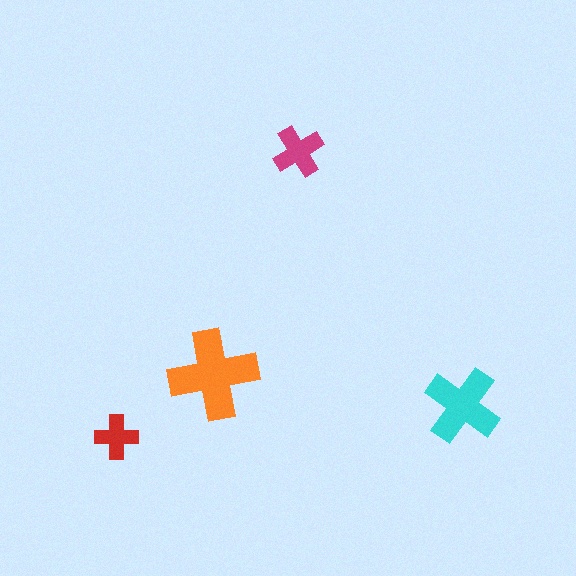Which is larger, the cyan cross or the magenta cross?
The cyan one.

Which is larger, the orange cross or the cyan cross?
The orange one.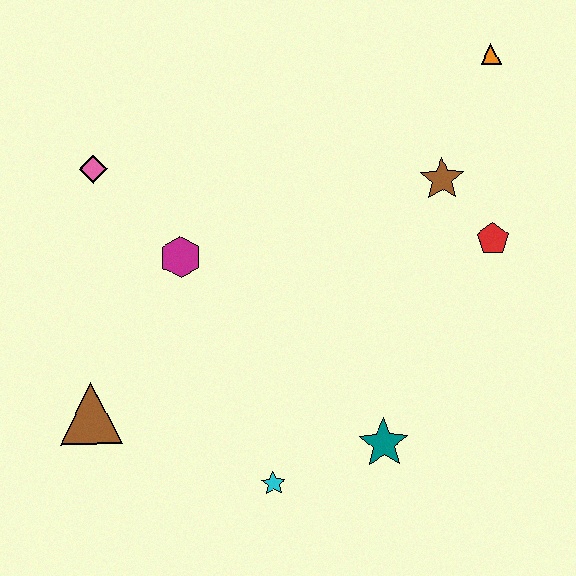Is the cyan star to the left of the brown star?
Yes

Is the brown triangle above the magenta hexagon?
No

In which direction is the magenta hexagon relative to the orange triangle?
The magenta hexagon is to the left of the orange triangle.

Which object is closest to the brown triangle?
The magenta hexagon is closest to the brown triangle.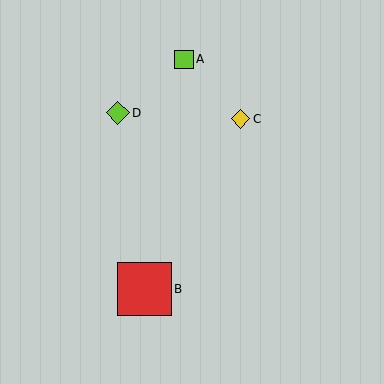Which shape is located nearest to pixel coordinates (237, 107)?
The yellow diamond (labeled C) at (241, 119) is nearest to that location.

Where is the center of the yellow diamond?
The center of the yellow diamond is at (241, 119).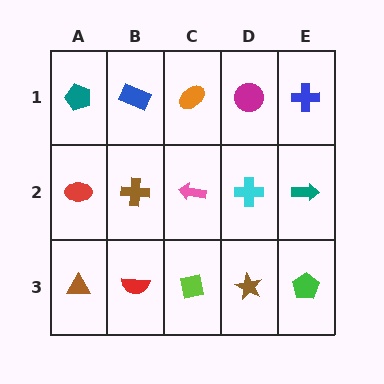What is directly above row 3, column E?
A teal arrow.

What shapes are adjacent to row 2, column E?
A blue cross (row 1, column E), a green pentagon (row 3, column E), a cyan cross (row 2, column D).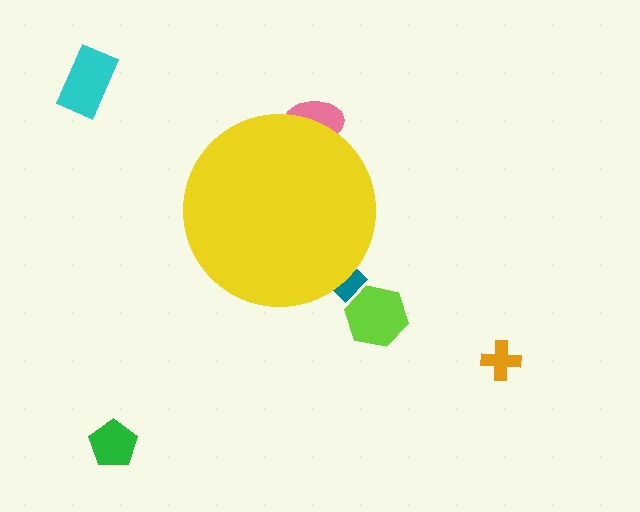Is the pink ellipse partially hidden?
Yes, the pink ellipse is partially hidden behind the yellow circle.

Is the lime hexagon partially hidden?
No, the lime hexagon is fully visible.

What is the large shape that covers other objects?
A yellow circle.